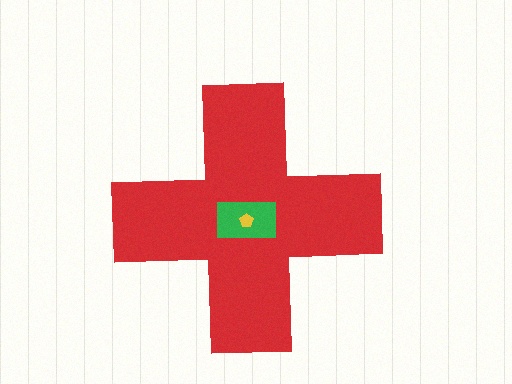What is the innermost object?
The yellow pentagon.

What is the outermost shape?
The red cross.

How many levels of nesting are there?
3.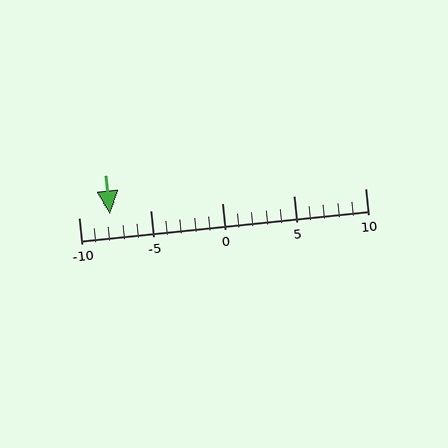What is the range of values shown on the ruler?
The ruler shows values from -10 to 10.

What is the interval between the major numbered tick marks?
The major tick marks are spaced 5 units apart.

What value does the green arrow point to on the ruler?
The green arrow points to approximately -8.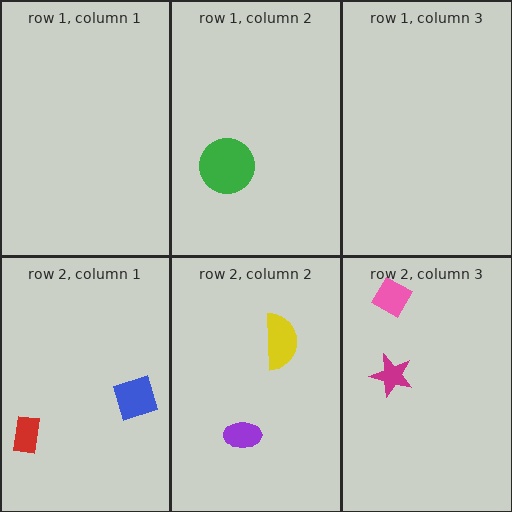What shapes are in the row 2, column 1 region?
The blue square, the red rectangle.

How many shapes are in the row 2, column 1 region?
2.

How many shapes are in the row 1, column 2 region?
1.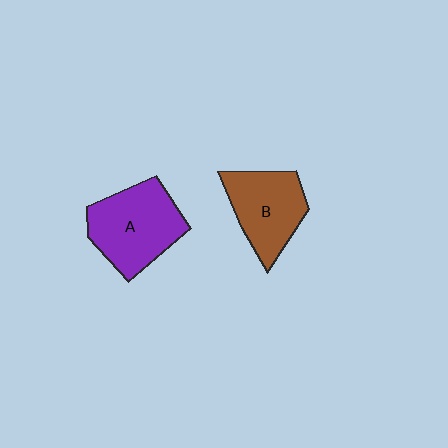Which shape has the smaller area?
Shape B (brown).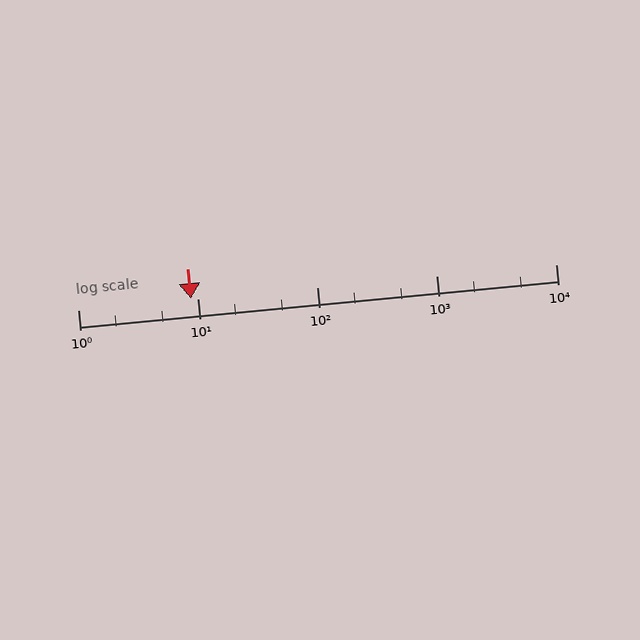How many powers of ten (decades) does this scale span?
The scale spans 4 decades, from 1 to 10000.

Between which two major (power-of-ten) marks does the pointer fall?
The pointer is between 1 and 10.